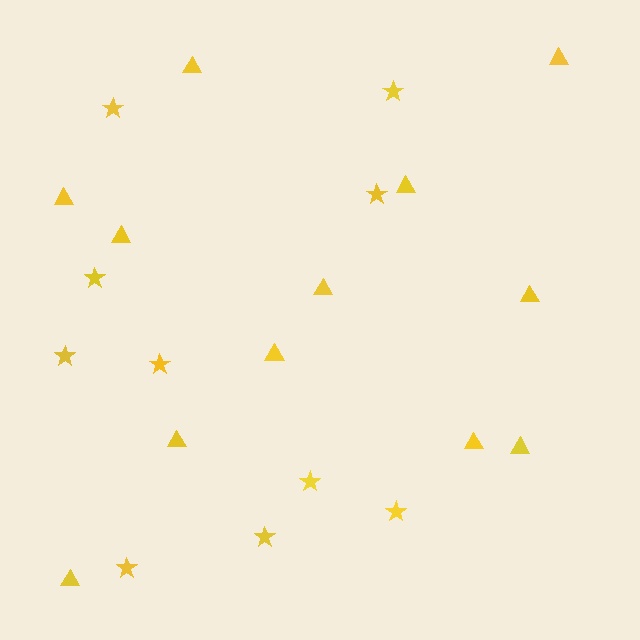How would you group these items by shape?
There are 2 groups: one group of triangles (12) and one group of stars (10).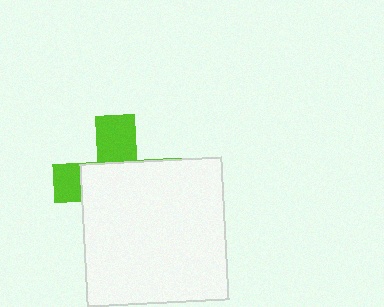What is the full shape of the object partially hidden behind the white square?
The partially hidden object is a lime cross.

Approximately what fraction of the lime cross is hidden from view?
Roughly 66% of the lime cross is hidden behind the white square.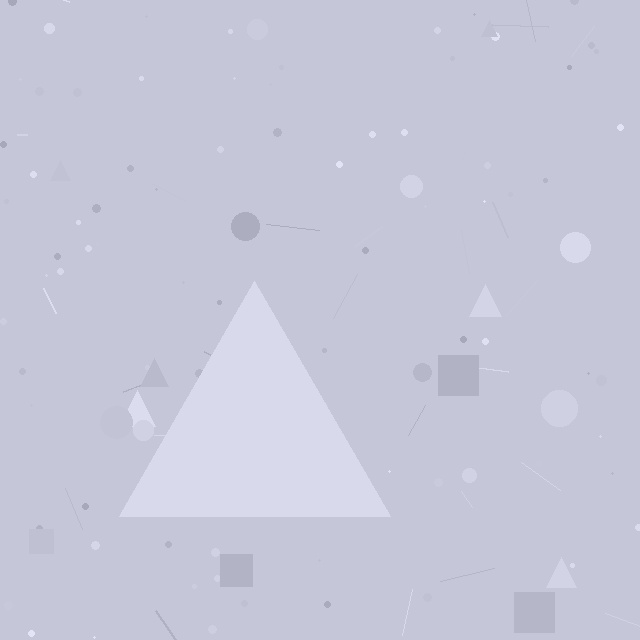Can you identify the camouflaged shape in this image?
The camouflaged shape is a triangle.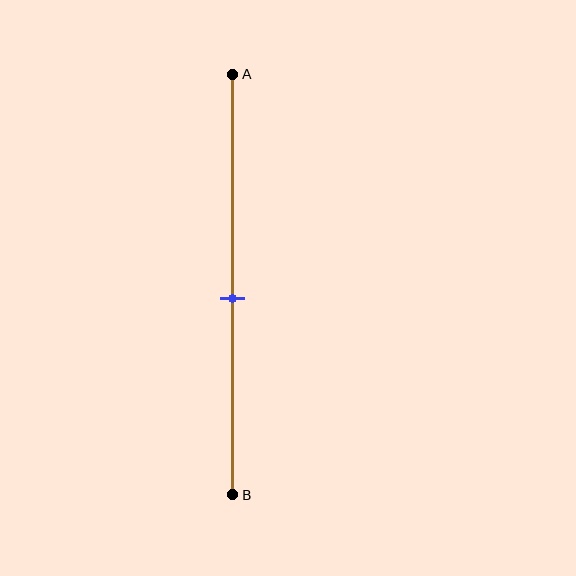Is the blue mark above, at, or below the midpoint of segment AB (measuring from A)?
The blue mark is below the midpoint of segment AB.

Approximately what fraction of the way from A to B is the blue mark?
The blue mark is approximately 55% of the way from A to B.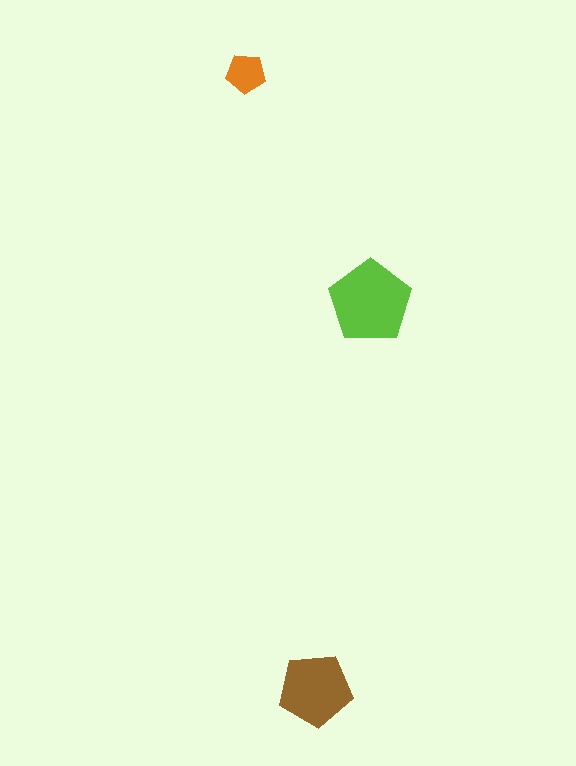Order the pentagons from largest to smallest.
the lime one, the brown one, the orange one.